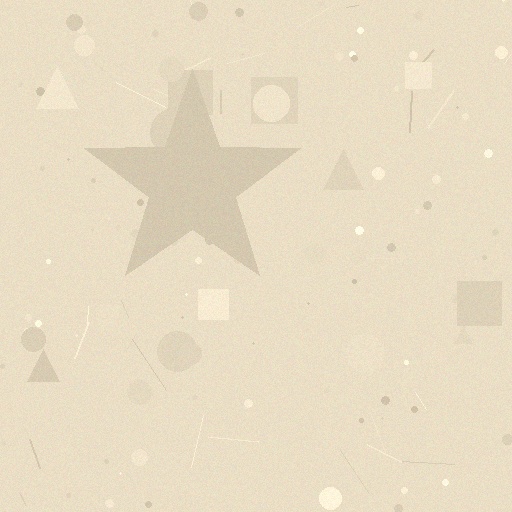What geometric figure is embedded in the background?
A star is embedded in the background.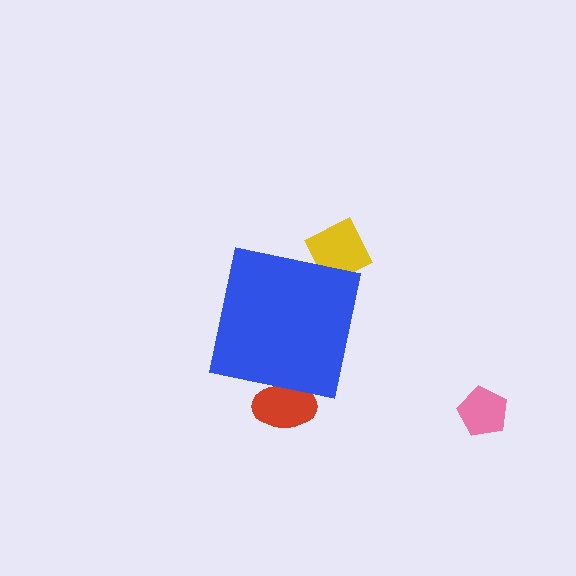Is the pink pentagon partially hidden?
No, the pink pentagon is fully visible.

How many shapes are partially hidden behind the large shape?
2 shapes are partially hidden.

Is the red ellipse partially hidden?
Yes, the red ellipse is partially hidden behind the blue square.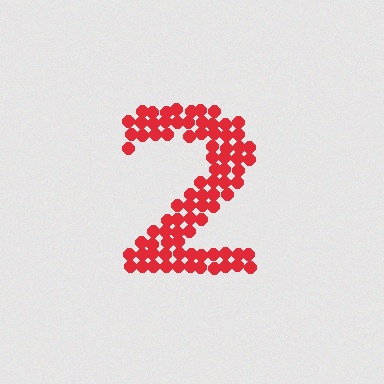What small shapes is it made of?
It is made of small circles.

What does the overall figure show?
The overall figure shows the digit 2.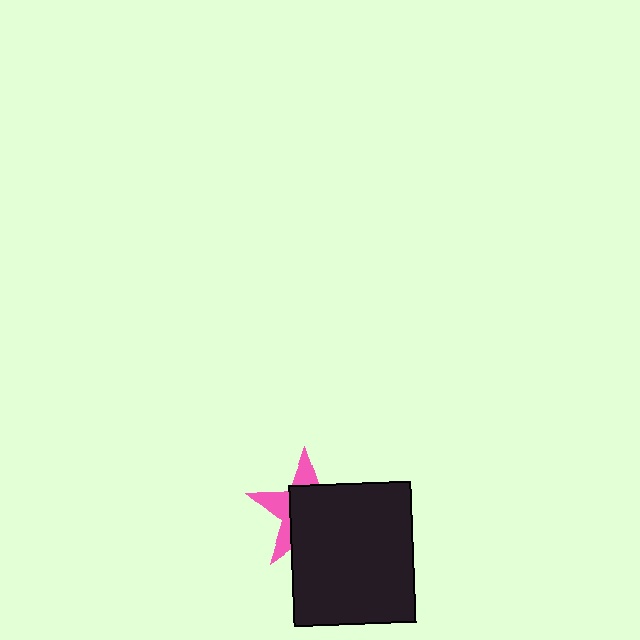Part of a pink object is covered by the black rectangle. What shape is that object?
It is a star.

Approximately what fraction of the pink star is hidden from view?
Roughly 65% of the pink star is hidden behind the black rectangle.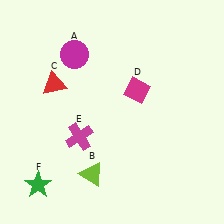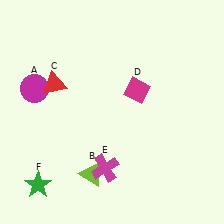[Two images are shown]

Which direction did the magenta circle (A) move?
The magenta circle (A) moved left.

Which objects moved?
The objects that moved are: the magenta circle (A), the magenta cross (E).